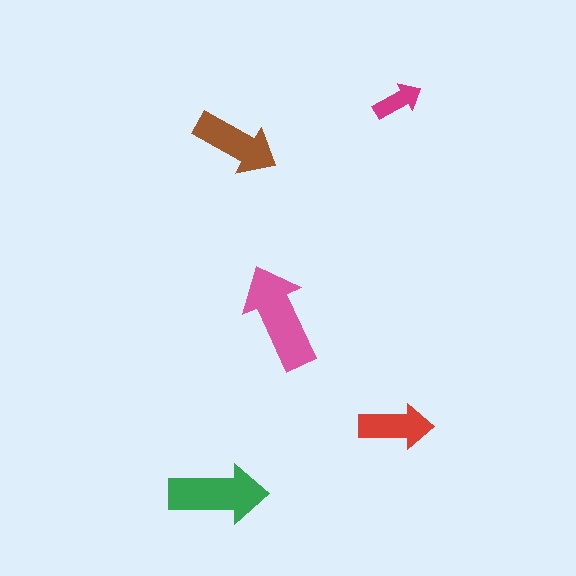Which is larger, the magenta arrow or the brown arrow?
The brown one.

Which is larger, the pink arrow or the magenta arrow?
The pink one.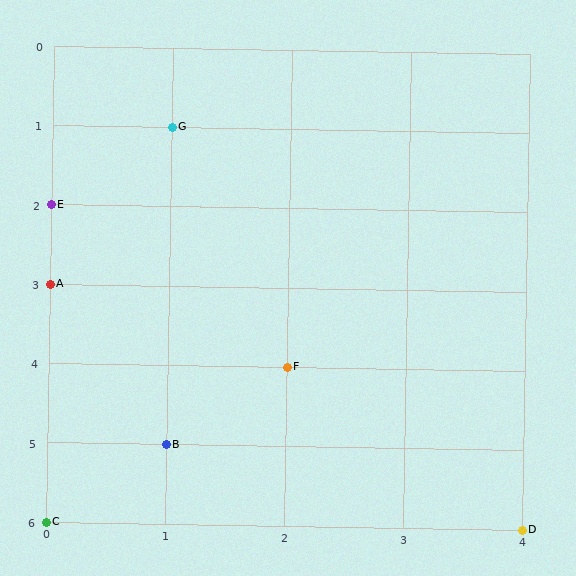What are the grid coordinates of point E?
Point E is at grid coordinates (0, 2).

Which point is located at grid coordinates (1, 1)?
Point G is at (1, 1).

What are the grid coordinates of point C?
Point C is at grid coordinates (0, 6).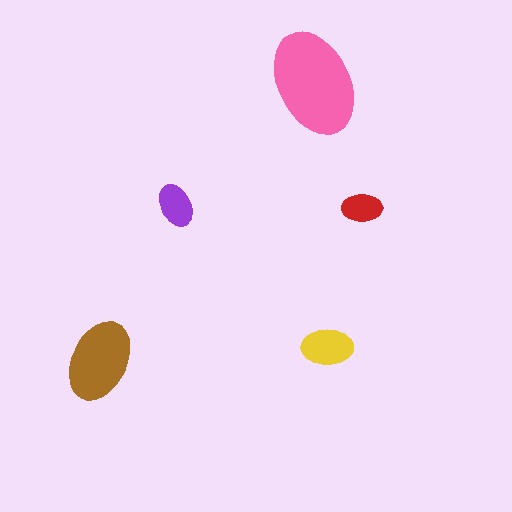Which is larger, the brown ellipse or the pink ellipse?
The pink one.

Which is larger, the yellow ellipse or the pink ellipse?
The pink one.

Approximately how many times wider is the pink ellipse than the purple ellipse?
About 2.5 times wider.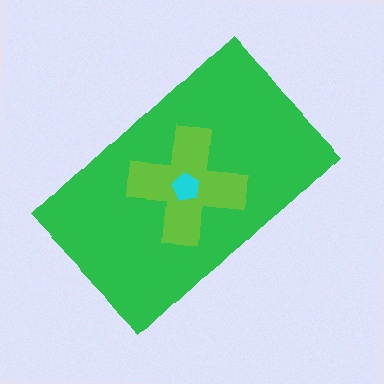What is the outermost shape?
The green rectangle.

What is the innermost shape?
The cyan pentagon.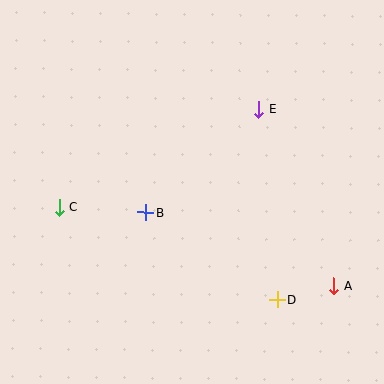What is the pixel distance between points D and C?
The distance between D and C is 237 pixels.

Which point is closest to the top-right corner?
Point E is closest to the top-right corner.